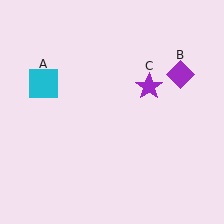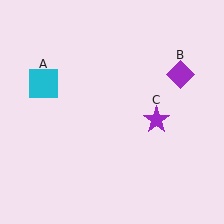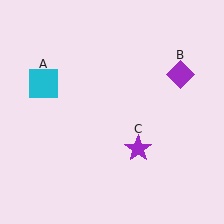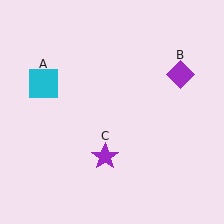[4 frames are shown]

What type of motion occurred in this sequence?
The purple star (object C) rotated clockwise around the center of the scene.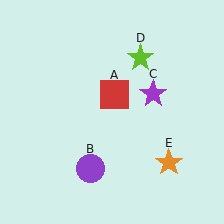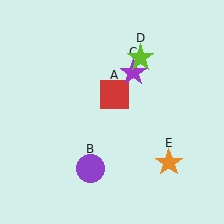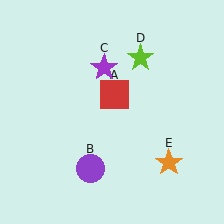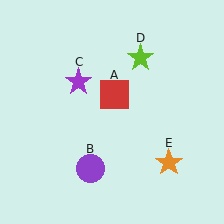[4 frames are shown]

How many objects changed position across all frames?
1 object changed position: purple star (object C).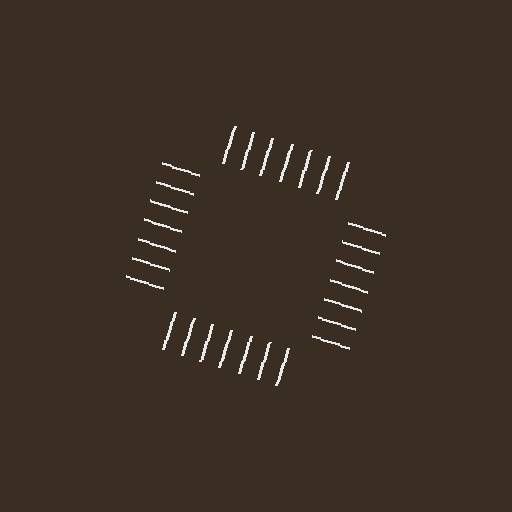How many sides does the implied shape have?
4 sides — the line-ends trace a square.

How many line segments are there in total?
28 — 7 along each of the 4 edges.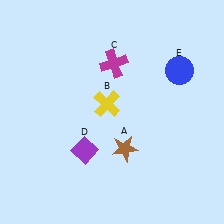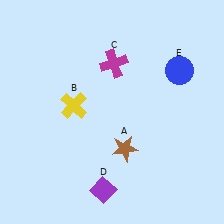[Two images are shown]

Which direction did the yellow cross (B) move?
The yellow cross (B) moved left.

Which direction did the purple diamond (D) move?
The purple diamond (D) moved down.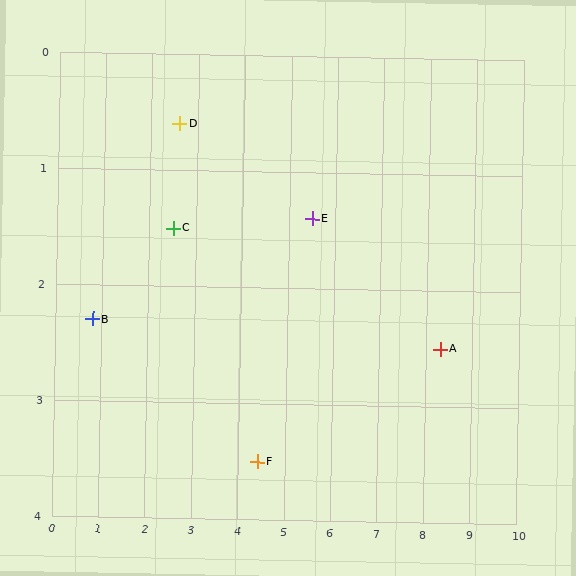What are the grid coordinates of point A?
Point A is at approximately (8.3, 2.5).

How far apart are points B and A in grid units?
Points B and A are about 7.5 grid units apart.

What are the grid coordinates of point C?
Point C is at approximately (2.5, 1.5).